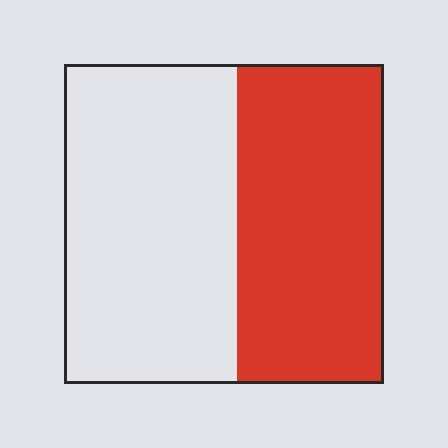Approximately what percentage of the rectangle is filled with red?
Approximately 45%.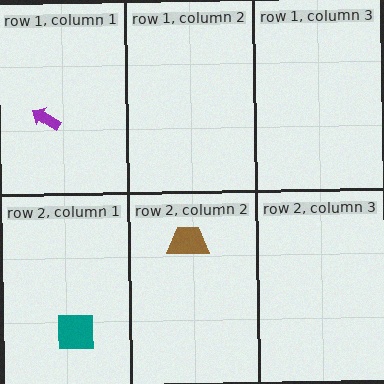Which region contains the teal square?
The row 2, column 1 region.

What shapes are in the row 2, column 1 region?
The teal square.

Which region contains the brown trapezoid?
The row 2, column 2 region.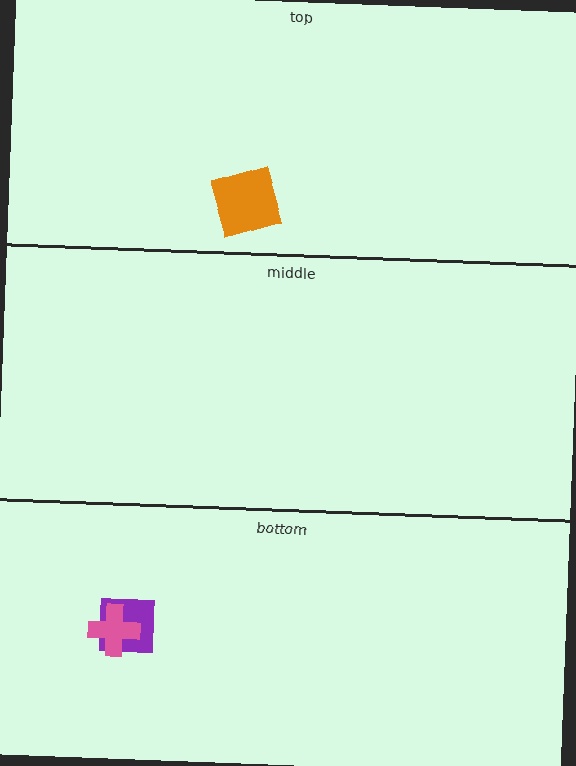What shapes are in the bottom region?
The purple square, the pink cross.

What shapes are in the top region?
The orange diamond.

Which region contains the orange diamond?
The top region.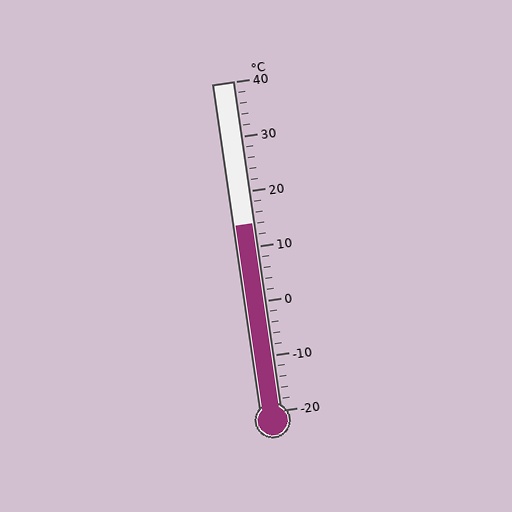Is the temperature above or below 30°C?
The temperature is below 30°C.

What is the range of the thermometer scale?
The thermometer scale ranges from -20°C to 40°C.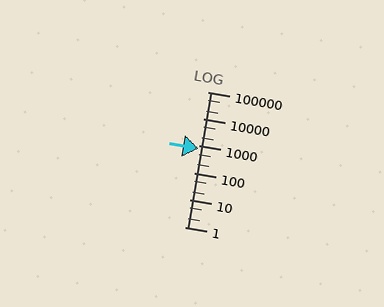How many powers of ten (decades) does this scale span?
The scale spans 5 decades, from 1 to 100000.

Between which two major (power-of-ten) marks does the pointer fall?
The pointer is between 100 and 1000.